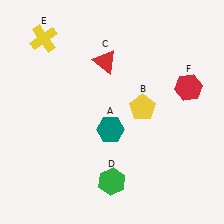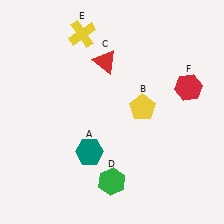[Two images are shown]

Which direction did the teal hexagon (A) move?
The teal hexagon (A) moved down.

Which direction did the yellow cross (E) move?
The yellow cross (E) moved right.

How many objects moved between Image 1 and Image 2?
2 objects moved between the two images.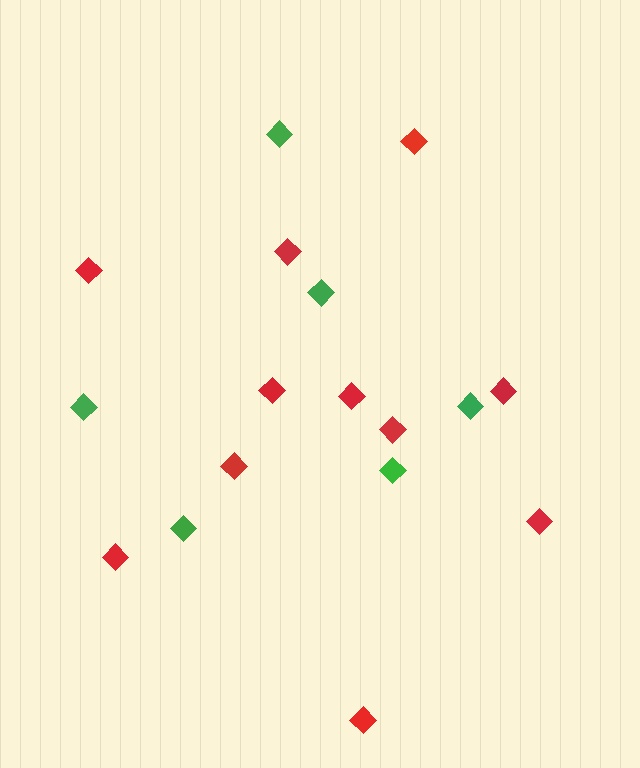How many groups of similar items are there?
There are 2 groups: one group of green diamonds (6) and one group of red diamonds (11).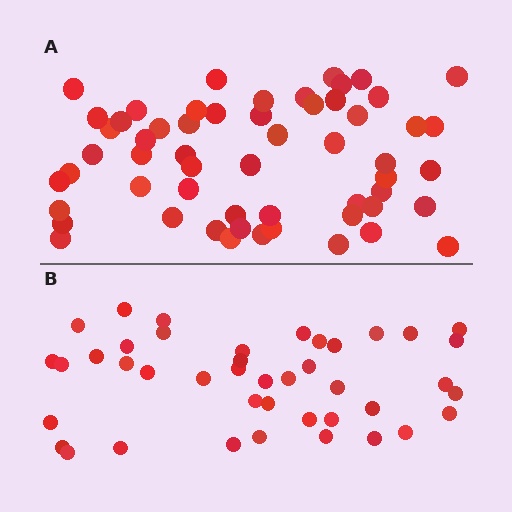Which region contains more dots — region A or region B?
Region A (the top region) has more dots.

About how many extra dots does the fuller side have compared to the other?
Region A has approximately 15 more dots than region B.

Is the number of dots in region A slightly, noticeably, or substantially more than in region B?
Region A has noticeably more, but not dramatically so. The ratio is roughly 1.4 to 1.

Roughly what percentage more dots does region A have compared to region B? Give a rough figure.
About 35% more.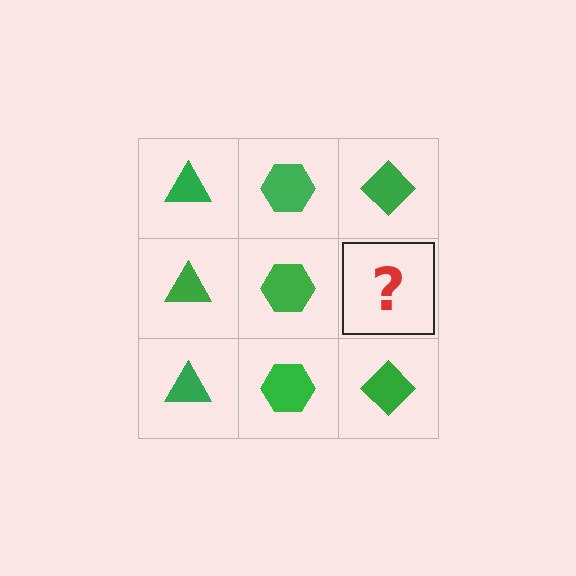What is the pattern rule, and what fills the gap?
The rule is that each column has a consistent shape. The gap should be filled with a green diamond.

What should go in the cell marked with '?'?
The missing cell should contain a green diamond.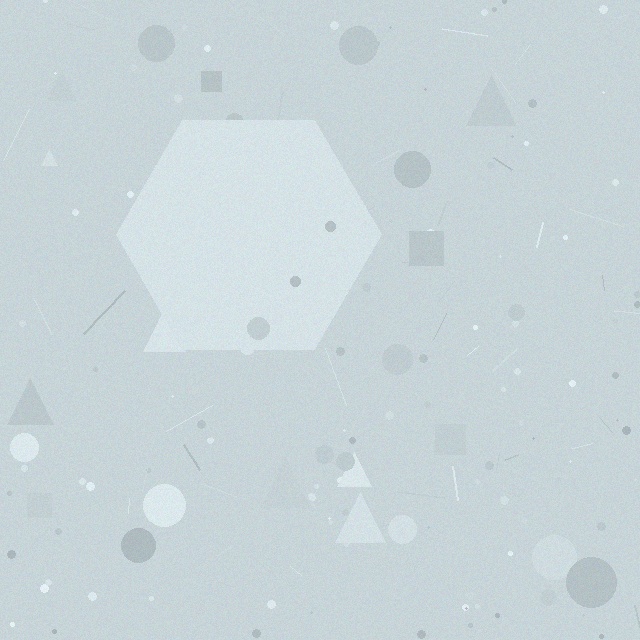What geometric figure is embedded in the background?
A hexagon is embedded in the background.